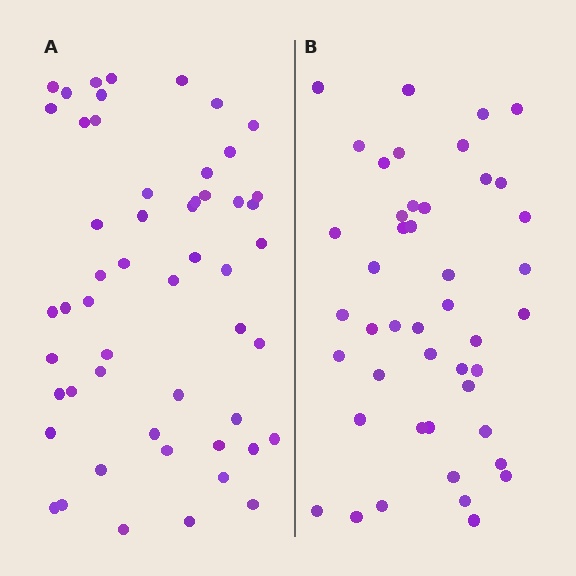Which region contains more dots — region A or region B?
Region A (the left region) has more dots.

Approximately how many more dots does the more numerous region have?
Region A has roughly 8 or so more dots than region B.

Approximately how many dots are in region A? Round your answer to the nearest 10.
About 50 dots. (The exact count is 53, which rounds to 50.)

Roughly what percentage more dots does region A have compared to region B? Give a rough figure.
About 20% more.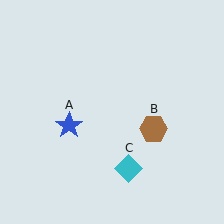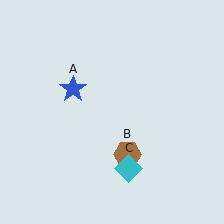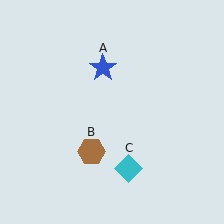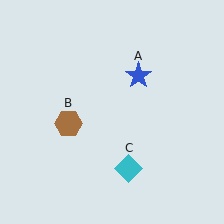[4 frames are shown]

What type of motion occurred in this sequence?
The blue star (object A), brown hexagon (object B) rotated clockwise around the center of the scene.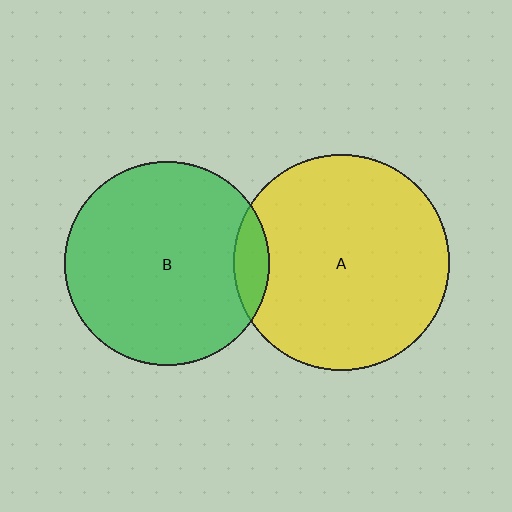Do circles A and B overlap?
Yes.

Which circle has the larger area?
Circle A (yellow).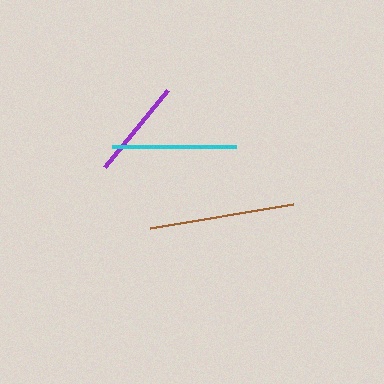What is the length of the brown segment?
The brown segment is approximately 145 pixels long.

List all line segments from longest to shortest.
From longest to shortest: brown, cyan, purple.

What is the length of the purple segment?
The purple segment is approximately 100 pixels long.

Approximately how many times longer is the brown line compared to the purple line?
The brown line is approximately 1.5 times the length of the purple line.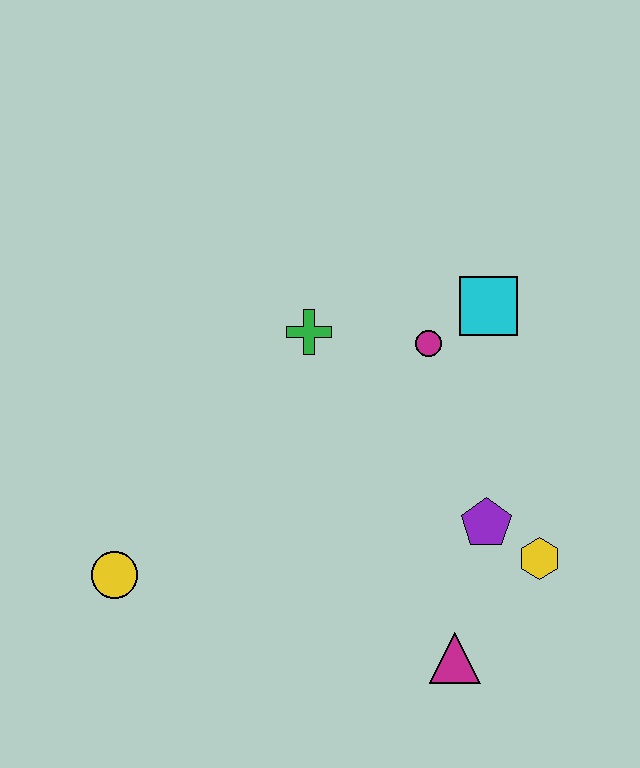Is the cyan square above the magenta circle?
Yes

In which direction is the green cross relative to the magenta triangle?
The green cross is above the magenta triangle.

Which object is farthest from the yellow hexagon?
The yellow circle is farthest from the yellow hexagon.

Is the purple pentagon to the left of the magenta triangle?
No